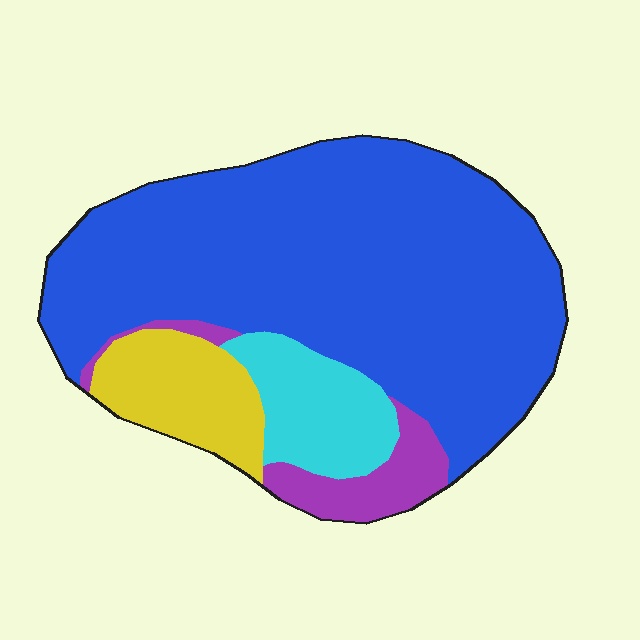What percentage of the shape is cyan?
Cyan takes up about one tenth (1/10) of the shape.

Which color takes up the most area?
Blue, at roughly 70%.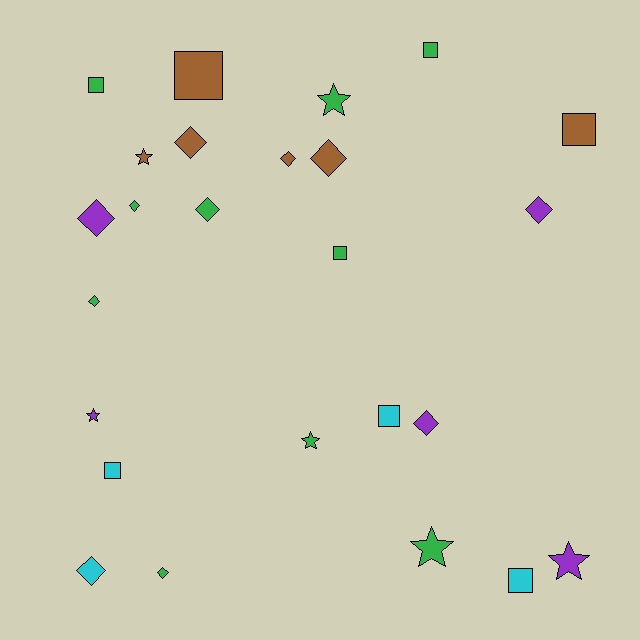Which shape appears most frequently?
Diamond, with 11 objects.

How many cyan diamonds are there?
There is 1 cyan diamond.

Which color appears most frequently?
Green, with 10 objects.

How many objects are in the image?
There are 25 objects.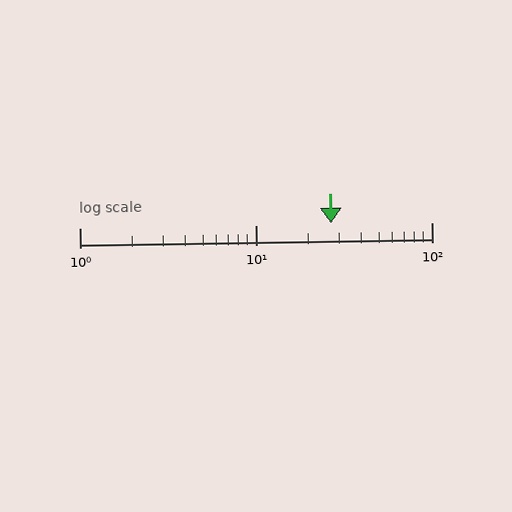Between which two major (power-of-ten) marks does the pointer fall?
The pointer is between 10 and 100.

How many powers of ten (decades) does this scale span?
The scale spans 2 decades, from 1 to 100.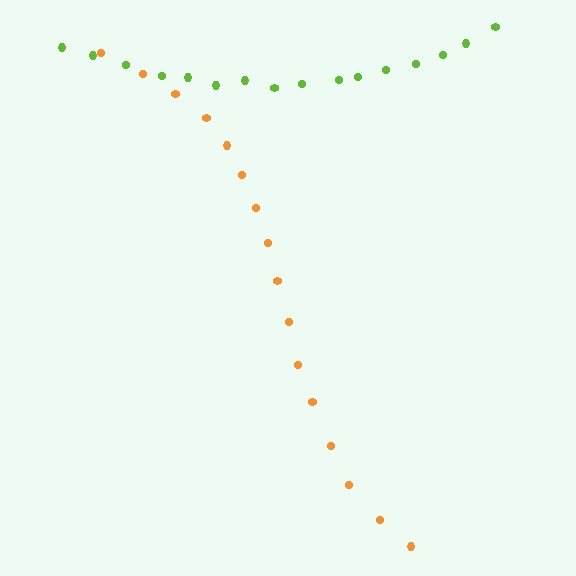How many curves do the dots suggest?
There are 2 distinct paths.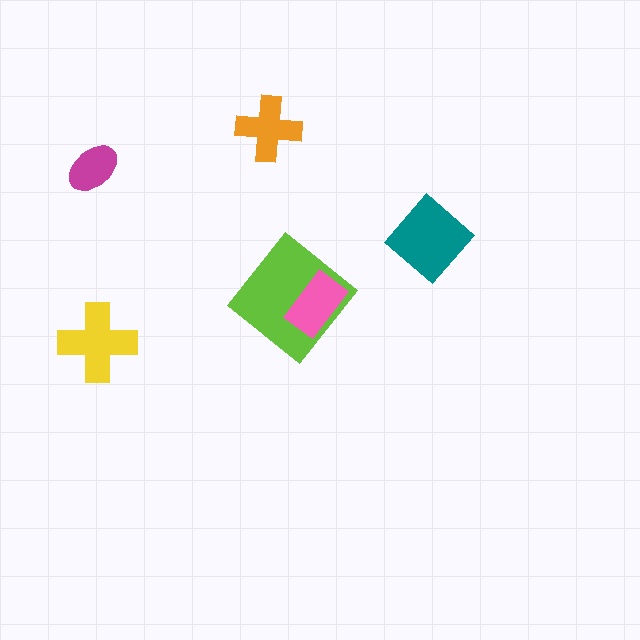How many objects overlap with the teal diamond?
0 objects overlap with the teal diamond.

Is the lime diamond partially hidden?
Yes, it is partially covered by another shape.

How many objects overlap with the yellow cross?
0 objects overlap with the yellow cross.